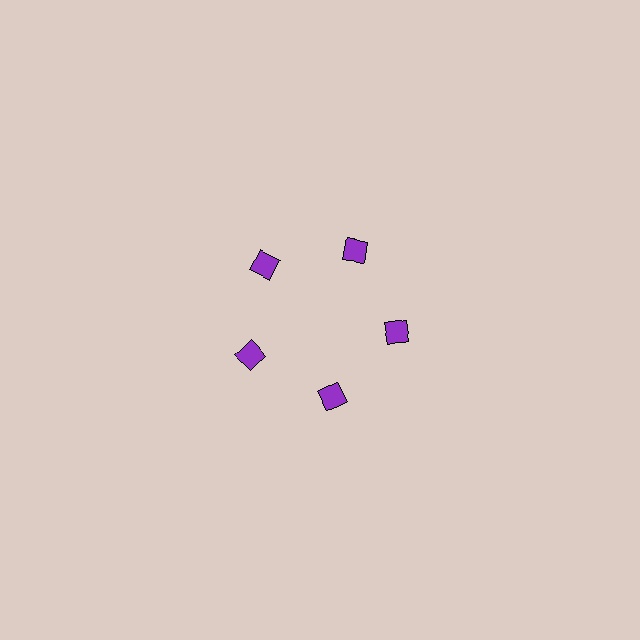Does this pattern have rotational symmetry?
Yes, this pattern has 5-fold rotational symmetry. It looks the same after rotating 72 degrees around the center.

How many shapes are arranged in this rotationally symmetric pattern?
There are 5 shapes, arranged in 5 groups of 1.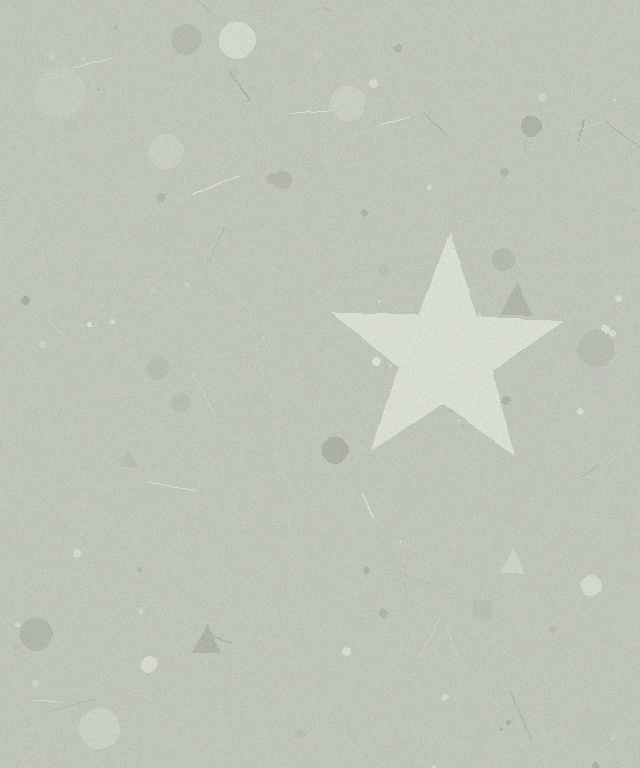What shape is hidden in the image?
A star is hidden in the image.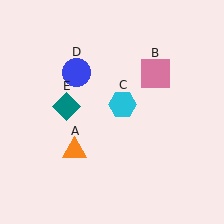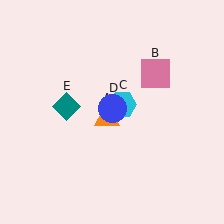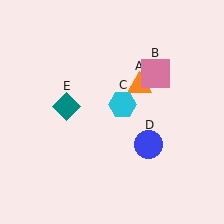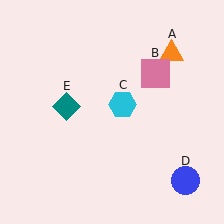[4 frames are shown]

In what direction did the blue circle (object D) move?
The blue circle (object D) moved down and to the right.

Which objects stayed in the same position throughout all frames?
Pink square (object B) and cyan hexagon (object C) and teal diamond (object E) remained stationary.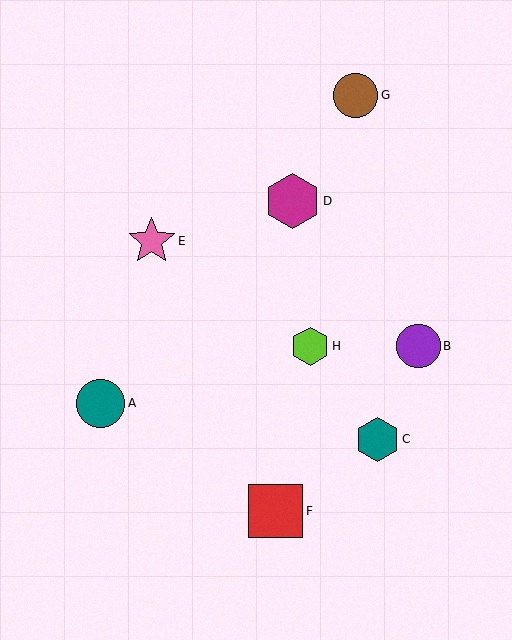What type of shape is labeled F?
Shape F is a red square.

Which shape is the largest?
The magenta hexagon (labeled D) is the largest.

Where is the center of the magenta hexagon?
The center of the magenta hexagon is at (293, 201).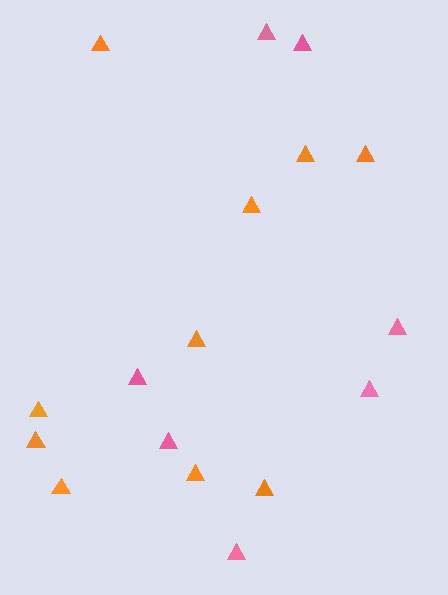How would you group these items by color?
There are 2 groups: one group of pink triangles (7) and one group of orange triangles (10).